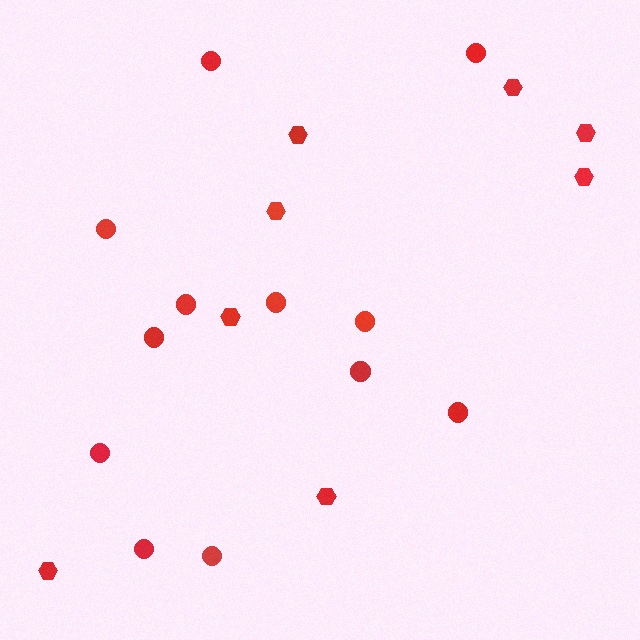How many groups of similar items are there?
There are 2 groups: one group of circles (12) and one group of hexagons (8).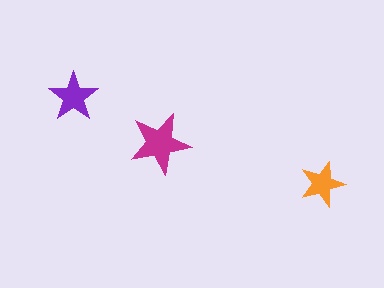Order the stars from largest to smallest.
the magenta one, the purple one, the orange one.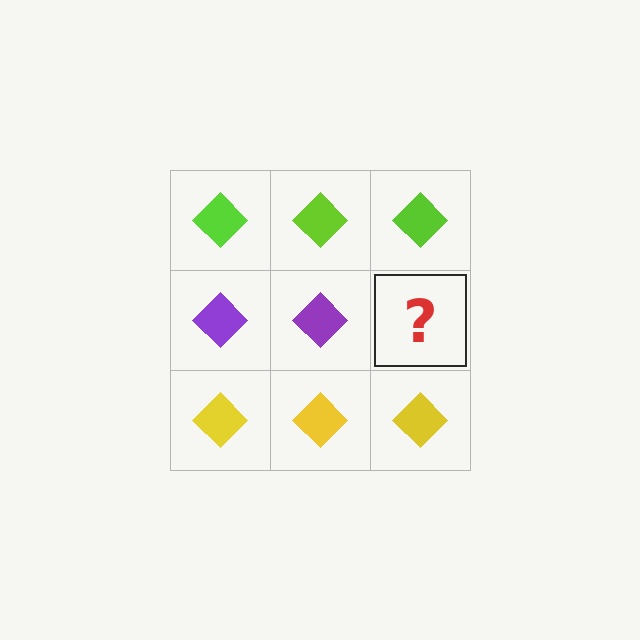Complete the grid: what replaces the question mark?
The question mark should be replaced with a purple diamond.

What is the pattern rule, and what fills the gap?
The rule is that each row has a consistent color. The gap should be filled with a purple diamond.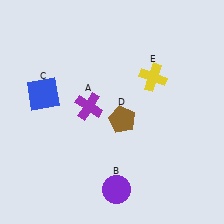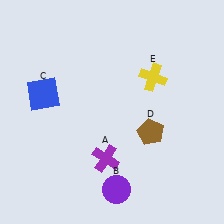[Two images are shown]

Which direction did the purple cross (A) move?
The purple cross (A) moved down.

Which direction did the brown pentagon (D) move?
The brown pentagon (D) moved right.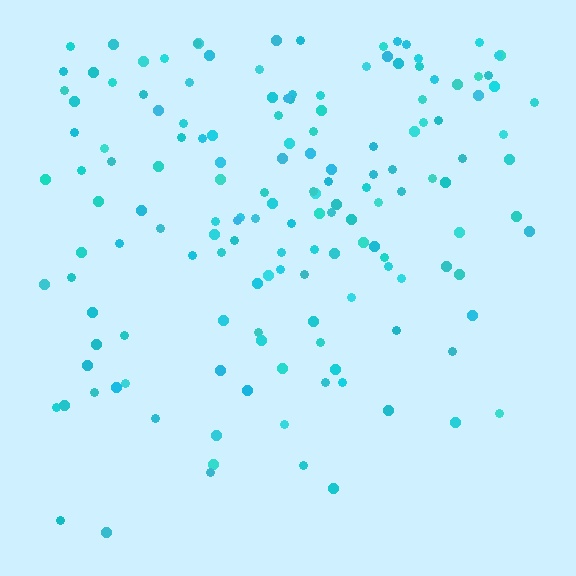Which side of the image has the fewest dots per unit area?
The bottom.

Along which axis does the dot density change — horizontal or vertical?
Vertical.